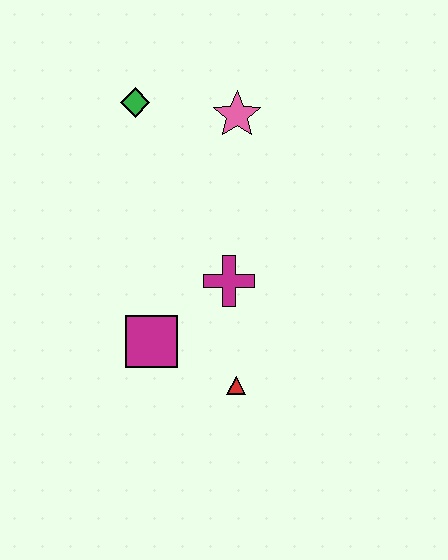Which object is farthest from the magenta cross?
The green diamond is farthest from the magenta cross.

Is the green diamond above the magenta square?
Yes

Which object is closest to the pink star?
The green diamond is closest to the pink star.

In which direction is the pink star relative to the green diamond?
The pink star is to the right of the green diamond.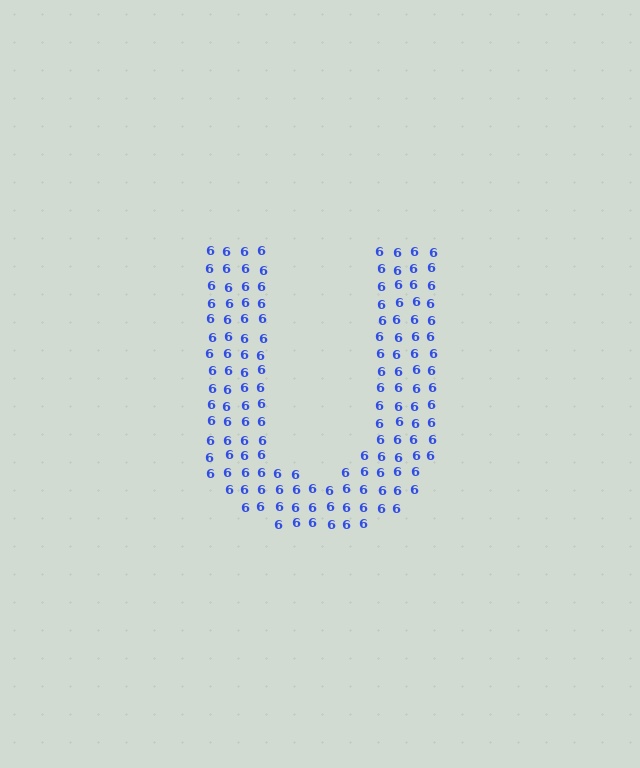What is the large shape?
The large shape is the letter U.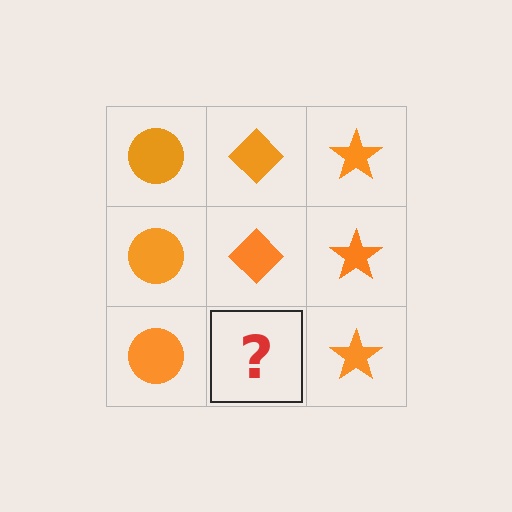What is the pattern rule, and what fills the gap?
The rule is that each column has a consistent shape. The gap should be filled with an orange diamond.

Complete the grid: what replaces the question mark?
The question mark should be replaced with an orange diamond.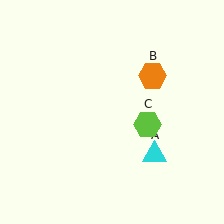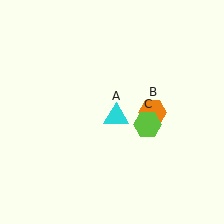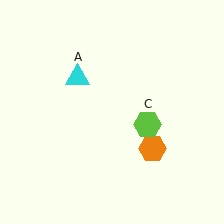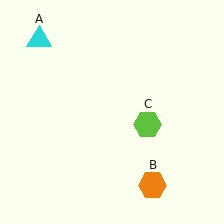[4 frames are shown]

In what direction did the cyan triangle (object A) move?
The cyan triangle (object A) moved up and to the left.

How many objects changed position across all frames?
2 objects changed position: cyan triangle (object A), orange hexagon (object B).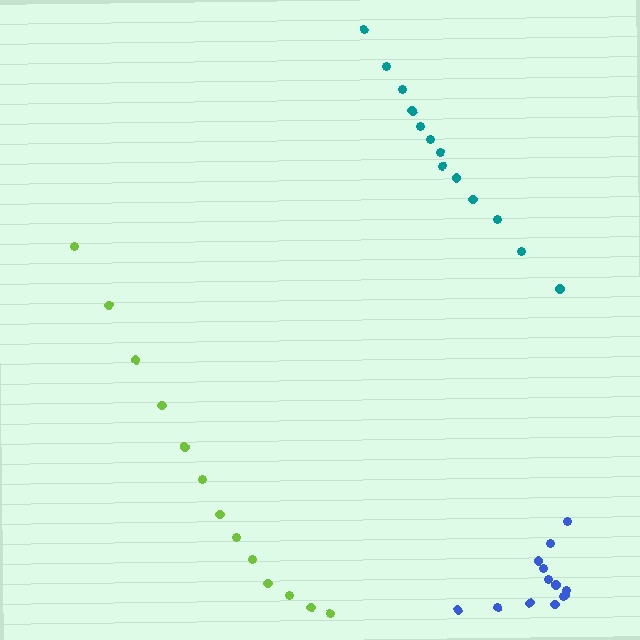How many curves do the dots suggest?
There are 3 distinct paths.